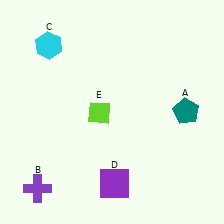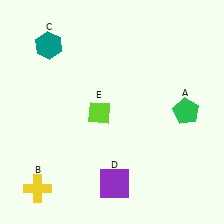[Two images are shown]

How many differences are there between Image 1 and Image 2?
There are 3 differences between the two images.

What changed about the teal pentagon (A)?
In Image 1, A is teal. In Image 2, it changed to green.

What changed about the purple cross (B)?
In Image 1, B is purple. In Image 2, it changed to yellow.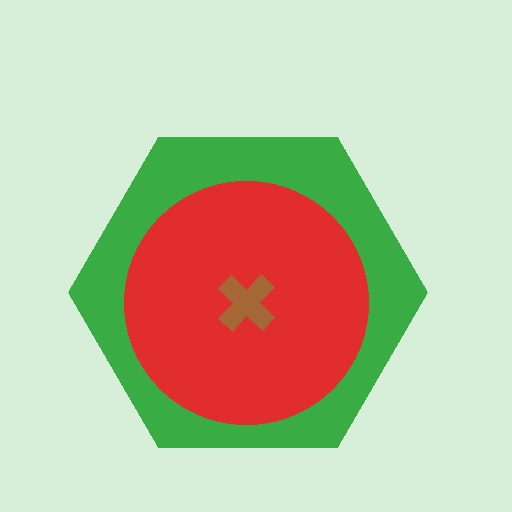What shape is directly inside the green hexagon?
The red circle.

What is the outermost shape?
The green hexagon.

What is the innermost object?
The brown cross.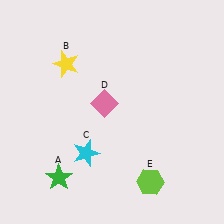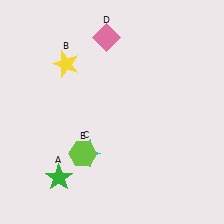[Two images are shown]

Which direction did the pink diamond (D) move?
The pink diamond (D) moved up.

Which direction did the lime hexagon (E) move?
The lime hexagon (E) moved left.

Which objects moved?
The objects that moved are: the pink diamond (D), the lime hexagon (E).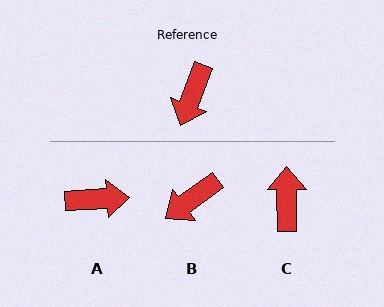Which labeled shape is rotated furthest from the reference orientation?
C, about 159 degrees away.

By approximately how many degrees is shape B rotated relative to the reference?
Approximately 33 degrees clockwise.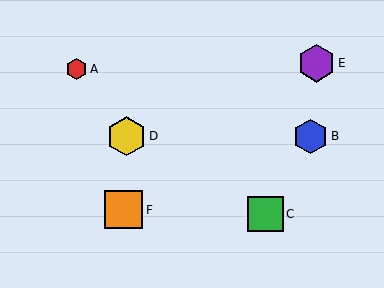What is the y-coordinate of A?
Object A is at y≈69.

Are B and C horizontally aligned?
No, B is at y≈136 and C is at y≈214.